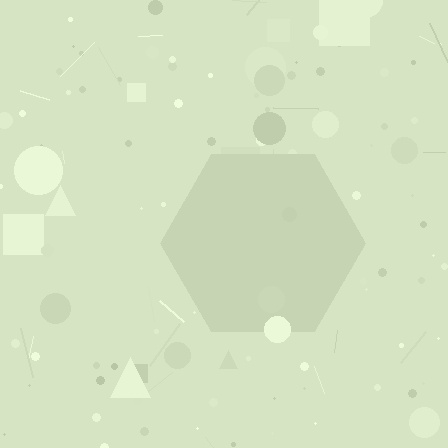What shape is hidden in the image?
A hexagon is hidden in the image.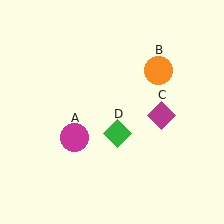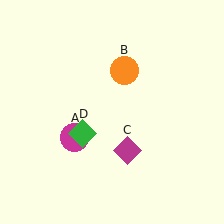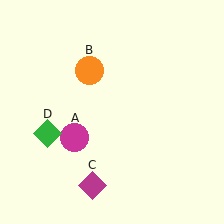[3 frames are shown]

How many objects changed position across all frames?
3 objects changed position: orange circle (object B), magenta diamond (object C), green diamond (object D).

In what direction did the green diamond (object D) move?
The green diamond (object D) moved left.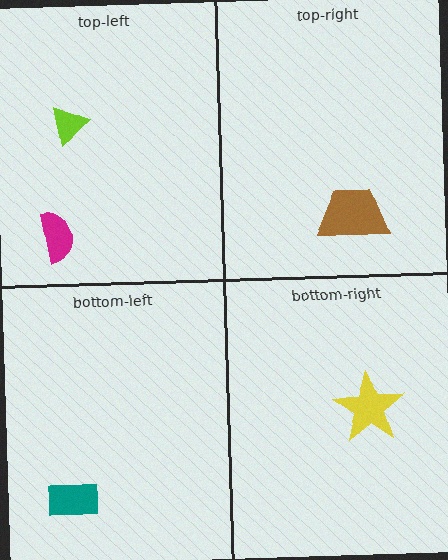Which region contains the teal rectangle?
The bottom-left region.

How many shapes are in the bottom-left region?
1.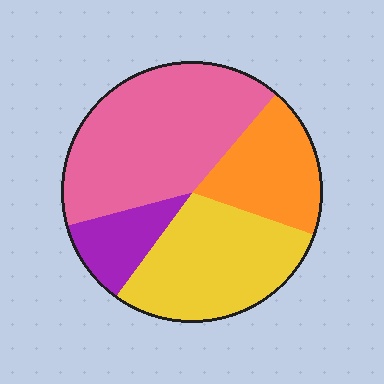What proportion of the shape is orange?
Orange takes up about one fifth (1/5) of the shape.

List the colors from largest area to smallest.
From largest to smallest: pink, yellow, orange, purple.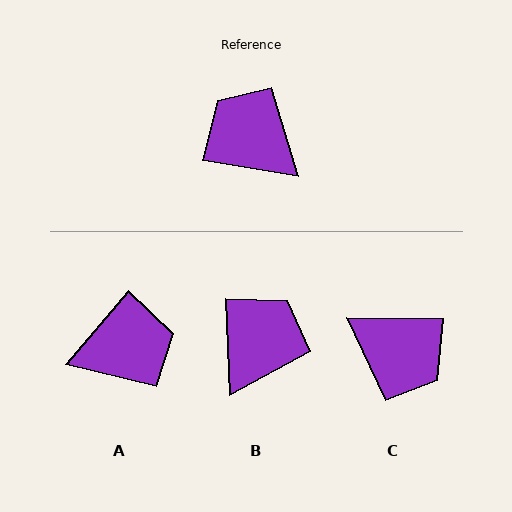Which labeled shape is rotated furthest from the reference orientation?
C, about 172 degrees away.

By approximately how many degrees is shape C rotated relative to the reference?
Approximately 172 degrees clockwise.